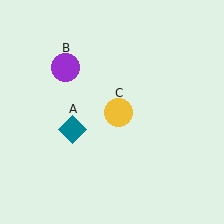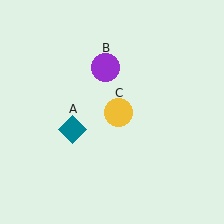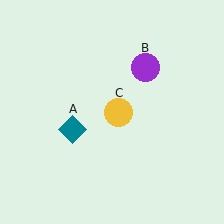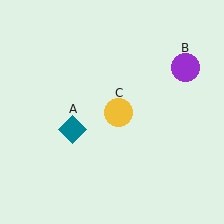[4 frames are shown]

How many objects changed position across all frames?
1 object changed position: purple circle (object B).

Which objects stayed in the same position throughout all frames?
Teal diamond (object A) and yellow circle (object C) remained stationary.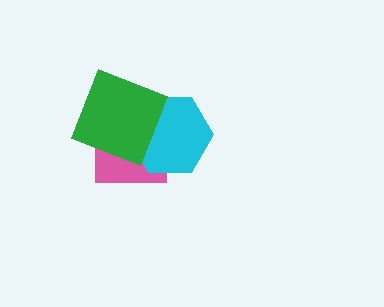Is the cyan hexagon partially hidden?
Yes, it is partially covered by another shape.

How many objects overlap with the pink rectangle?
2 objects overlap with the pink rectangle.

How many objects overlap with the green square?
2 objects overlap with the green square.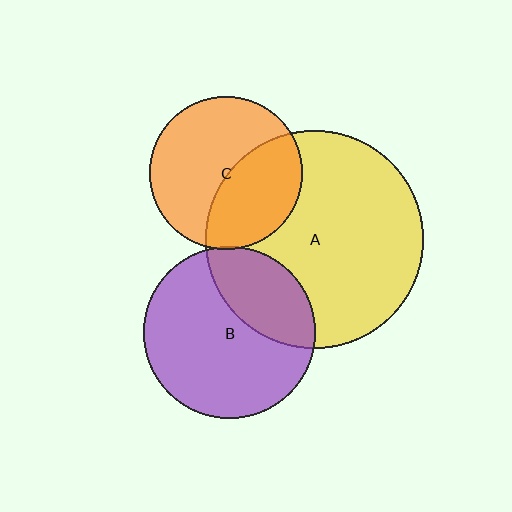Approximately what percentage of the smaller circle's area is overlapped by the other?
Approximately 5%.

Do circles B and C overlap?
Yes.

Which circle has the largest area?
Circle A (yellow).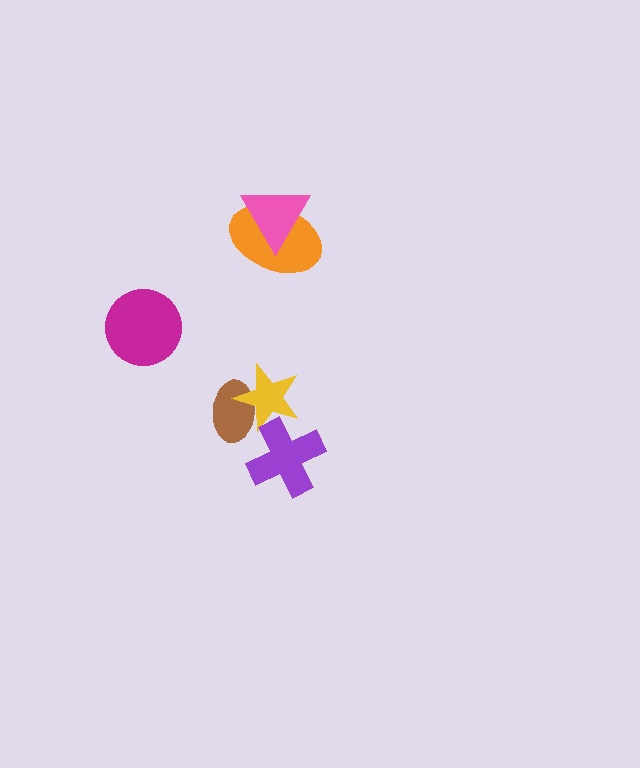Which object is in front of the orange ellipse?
The pink triangle is in front of the orange ellipse.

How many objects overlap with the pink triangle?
1 object overlaps with the pink triangle.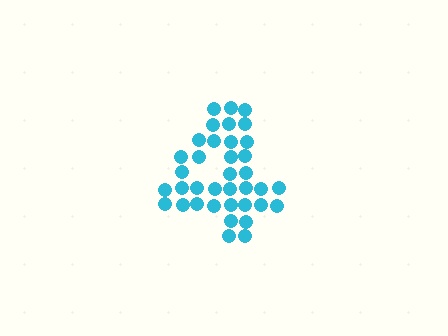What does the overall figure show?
The overall figure shows the digit 4.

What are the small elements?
The small elements are circles.